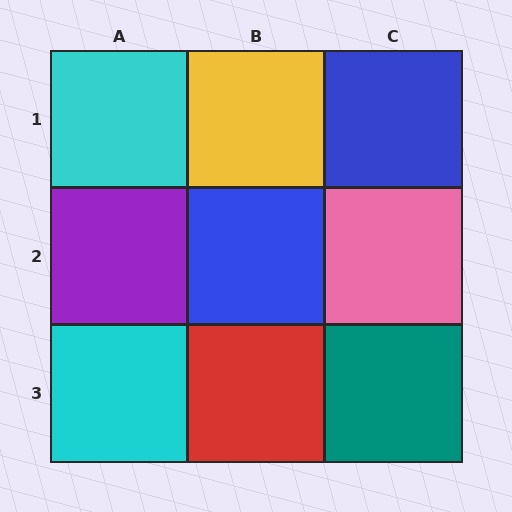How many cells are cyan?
2 cells are cyan.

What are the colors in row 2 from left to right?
Purple, blue, pink.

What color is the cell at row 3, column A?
Cyan.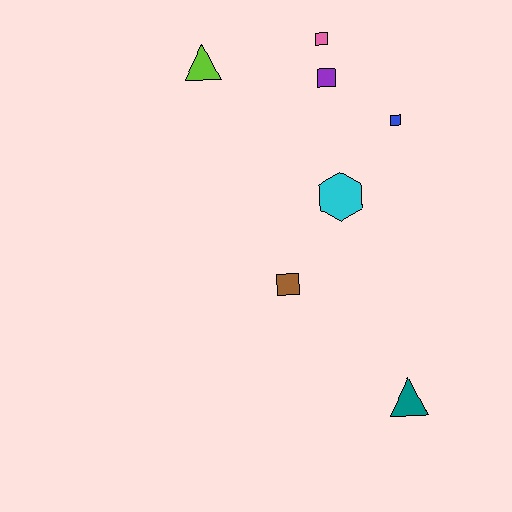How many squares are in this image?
There are 4 squares.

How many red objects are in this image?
There are no red objects.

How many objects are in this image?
There are 7 objects.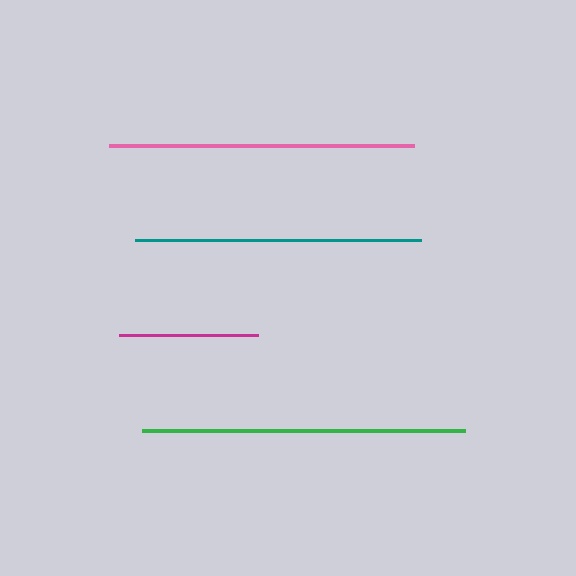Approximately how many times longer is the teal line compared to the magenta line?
The teal line is approximately 2.1 times the length of the magenta line.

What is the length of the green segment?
The green segment is approximately 323 pixels long.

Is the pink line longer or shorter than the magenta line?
The pink line is longer than the magenta line.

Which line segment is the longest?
The green line is the longest at approximately 323 pixels.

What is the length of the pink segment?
The pink segment is approximately 304 pixels long.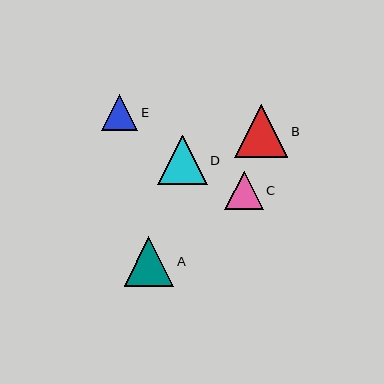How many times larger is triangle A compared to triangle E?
Triangle A is approximately 1.4 times the size of triangle E.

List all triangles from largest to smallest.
From largest to smallest: B, D, A, C, E.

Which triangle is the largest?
Triangle B is the largest with a size of approximately 53 pixels.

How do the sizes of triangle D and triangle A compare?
Triangle D and triangle A are approximately the same size.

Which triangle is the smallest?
Triangle E is the smallest with a size of approximately 36 pixels.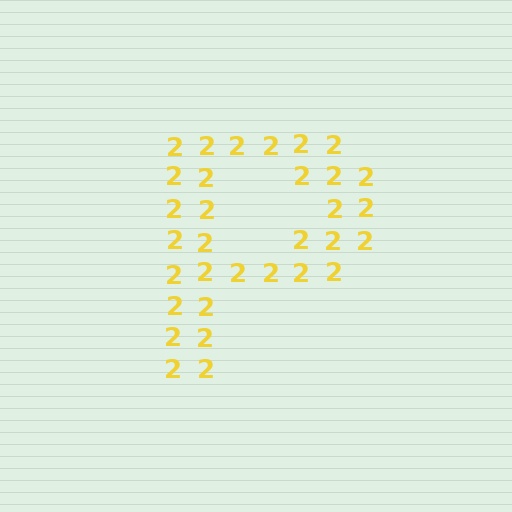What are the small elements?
The small elements are digit 2's.